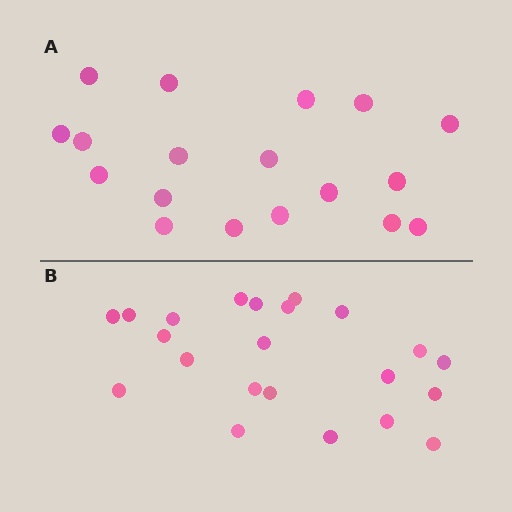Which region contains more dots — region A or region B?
Region B (the bottom region) has more dots.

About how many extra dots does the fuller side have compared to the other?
Region B has about 4 more dots than region A.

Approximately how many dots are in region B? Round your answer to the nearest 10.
About 20 dots. (The exact count is 22, which rounds to 20.)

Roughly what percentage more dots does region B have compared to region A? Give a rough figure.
About 20% more.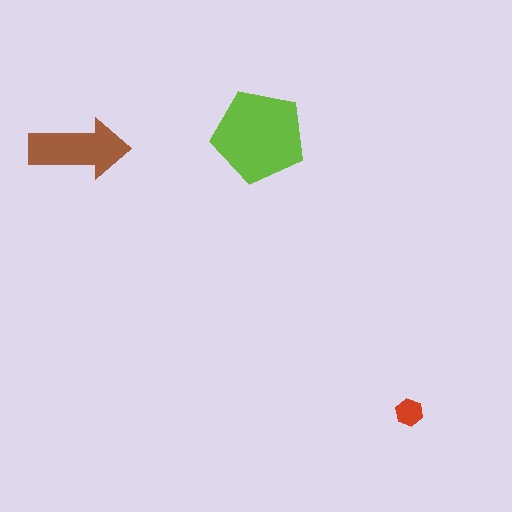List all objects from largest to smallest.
The lime pentagon, the brown arrow, the red hexagon.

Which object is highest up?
The lime pentagon is topmost.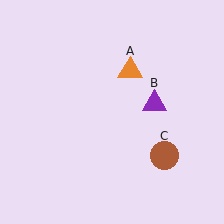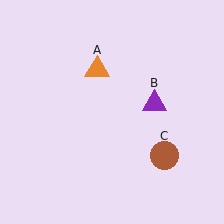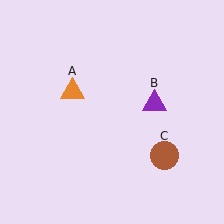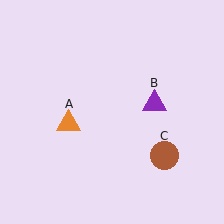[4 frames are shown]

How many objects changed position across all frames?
1 object changed position: orange triangle (object A).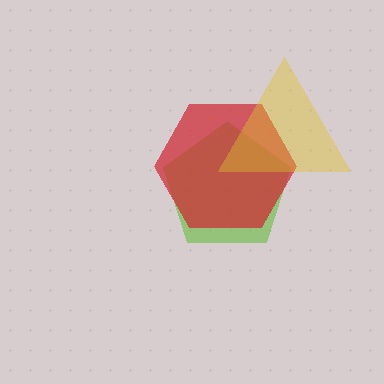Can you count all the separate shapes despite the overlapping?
Yes, there are 3 separate shapes.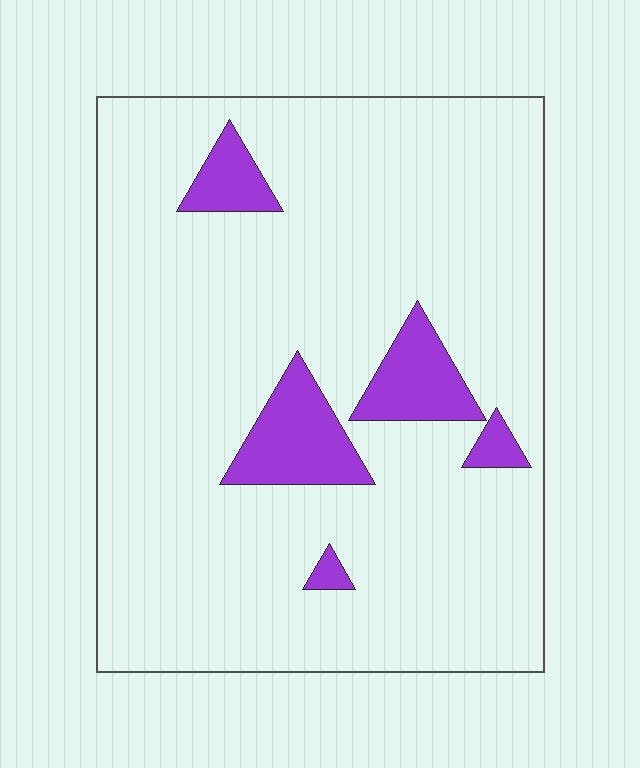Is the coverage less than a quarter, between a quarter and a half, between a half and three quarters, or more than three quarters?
Less than a quarter.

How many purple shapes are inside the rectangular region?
5.